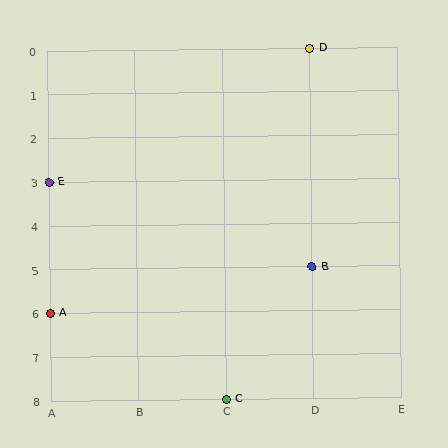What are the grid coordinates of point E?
Point E is at grid coordinates (A, 3).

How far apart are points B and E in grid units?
Points B and E are 3 columns and 2 rows apart (about 3.6 grid units diagonally).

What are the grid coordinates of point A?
Point A is at grid coordinates (A, 6).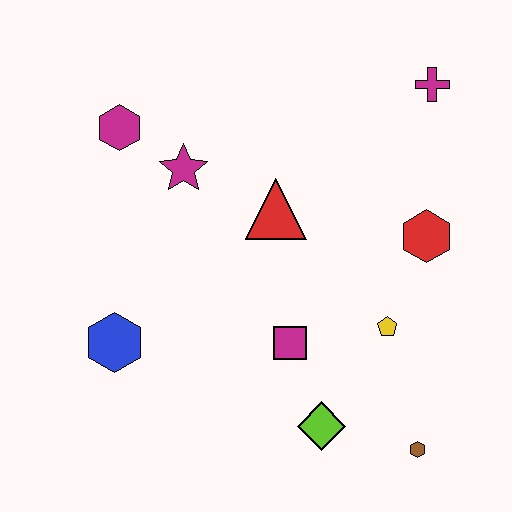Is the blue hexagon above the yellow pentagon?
No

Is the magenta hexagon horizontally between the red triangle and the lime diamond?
No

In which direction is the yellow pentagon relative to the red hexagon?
The yellow pentagon is below the red hexagon.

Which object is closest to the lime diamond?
The magenta square is closest to the lime diamond.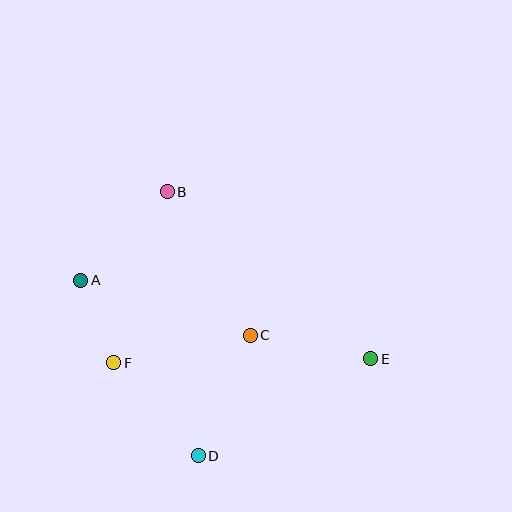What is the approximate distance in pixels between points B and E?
The distance between B and E is approximately 263 pixels.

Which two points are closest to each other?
Points A and F are closest to each other.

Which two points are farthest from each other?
Points A and E are farthest from each other.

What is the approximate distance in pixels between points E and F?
The distance between E and F is approximately 257 pixels.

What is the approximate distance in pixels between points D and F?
The distance between D and F is approximately 126 pixels.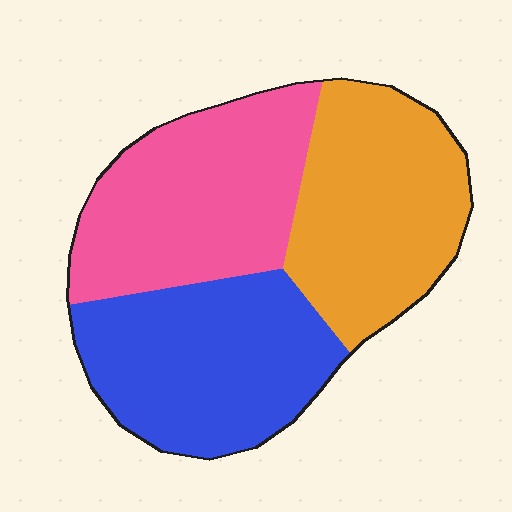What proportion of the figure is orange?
Orange covers roughly 35% of the figure.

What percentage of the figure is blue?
Blue takes up about one third (1/3) of the figure.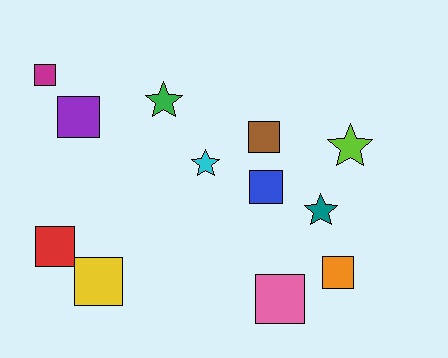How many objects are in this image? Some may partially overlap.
There are 12 objects.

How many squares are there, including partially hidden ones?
There are 8 squares.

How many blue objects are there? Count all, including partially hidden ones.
There is 1 blue object.